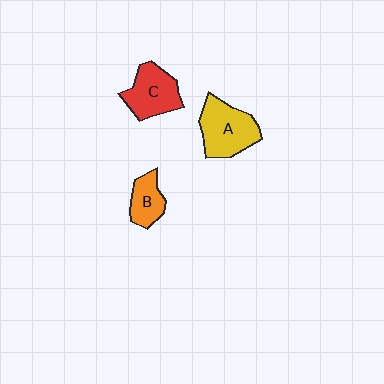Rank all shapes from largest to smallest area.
From largest to smallest: A (yellow), C (red), B (orange).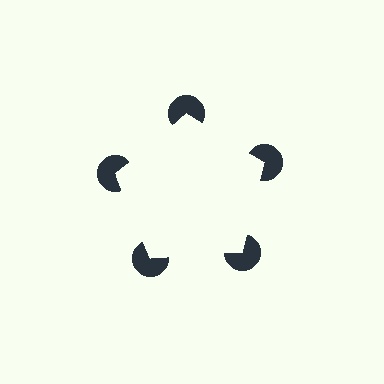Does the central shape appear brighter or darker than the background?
It typically appears slightly brighter than the background, even though no actual brightness change is drawn.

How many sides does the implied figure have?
5 sides.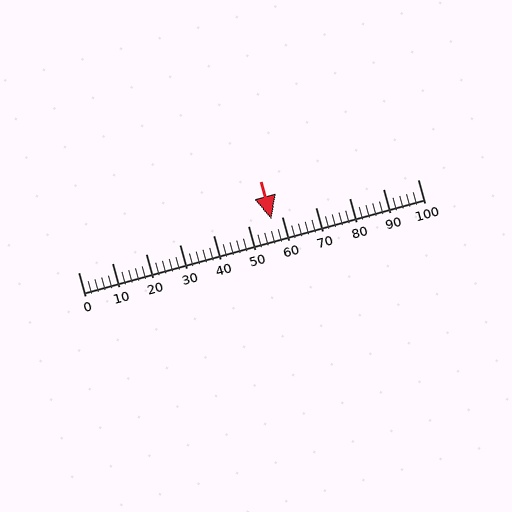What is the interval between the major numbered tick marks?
The major tick marks are spaced 10 units apart.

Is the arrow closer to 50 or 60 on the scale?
The arrow is closer to 60.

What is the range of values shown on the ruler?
The ruler shows values from 0 to 100.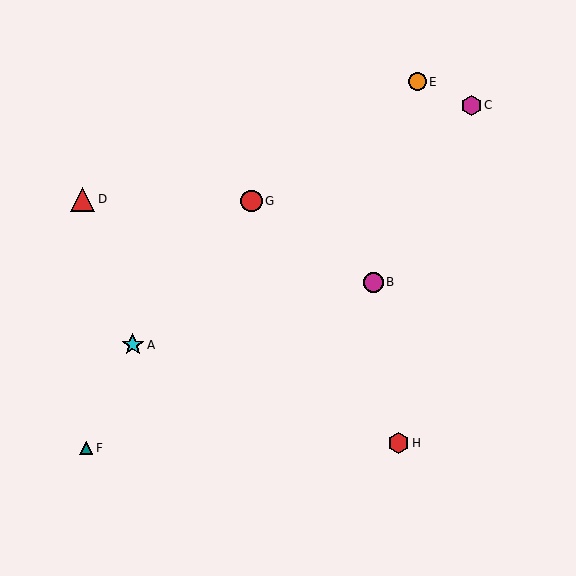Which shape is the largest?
The red triangle (labeled D) is the largest.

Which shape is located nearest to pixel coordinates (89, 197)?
The red triangle (labeled D) at (83, 199) is nearest to that location.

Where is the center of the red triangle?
The center of the red triangle is at (83, 199).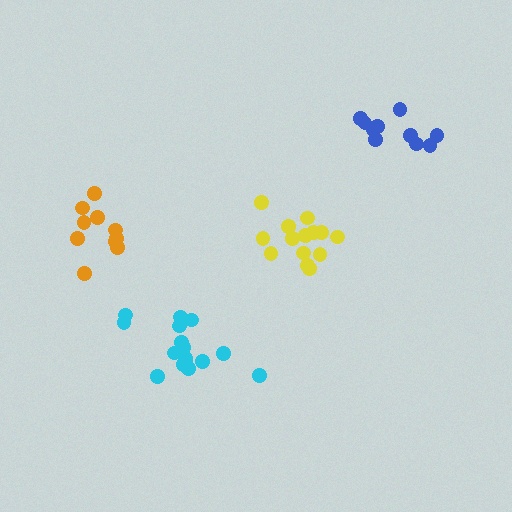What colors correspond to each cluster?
The clusters are colored: orange, blue, cyan, yellow.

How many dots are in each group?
Group 1: 10 dots, Group 2: 10 dots, Group 3: 16 dots, Group 4: 14 dots (50 total).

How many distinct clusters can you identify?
There are 4 distinct clusters.